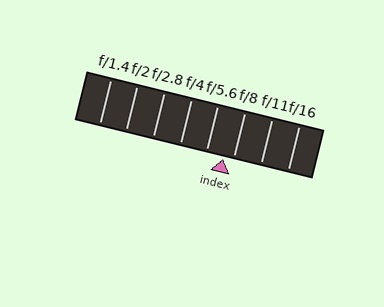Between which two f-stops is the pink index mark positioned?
The index mark is between f/5.6 and f/8.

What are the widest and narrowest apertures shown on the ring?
The widest aperture shown is f/1.4 and the narrowest is f/16.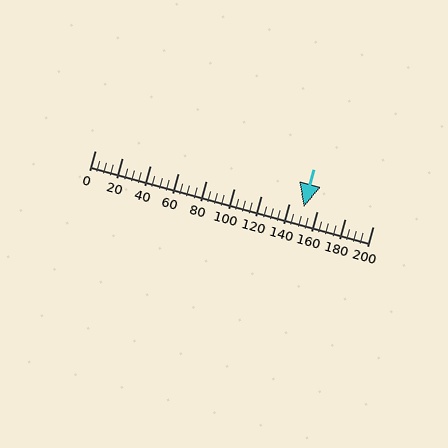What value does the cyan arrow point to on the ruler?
The cyan arrow points to approximately 150.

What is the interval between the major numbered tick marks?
The major tick marks are spaced 20 units apart.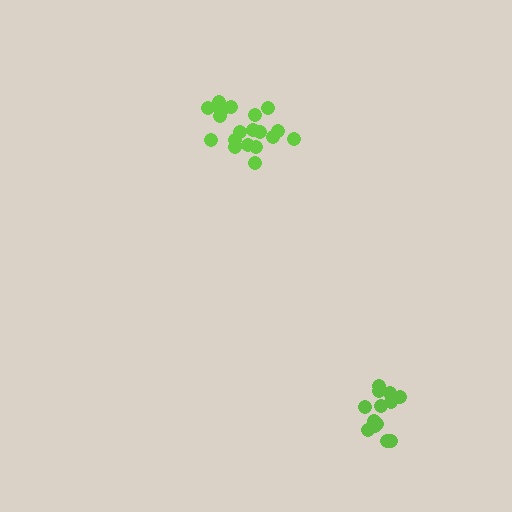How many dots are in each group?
Group 1: 19 dots, Group 2: 13 dots (32 total).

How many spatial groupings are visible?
There are 2 spatial groupings.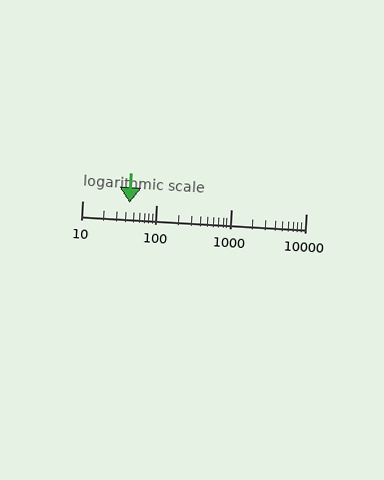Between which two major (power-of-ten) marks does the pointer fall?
The pointer is between 10 and 100.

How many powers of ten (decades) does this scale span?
The scale spans 3 decades, from 10 to 10000.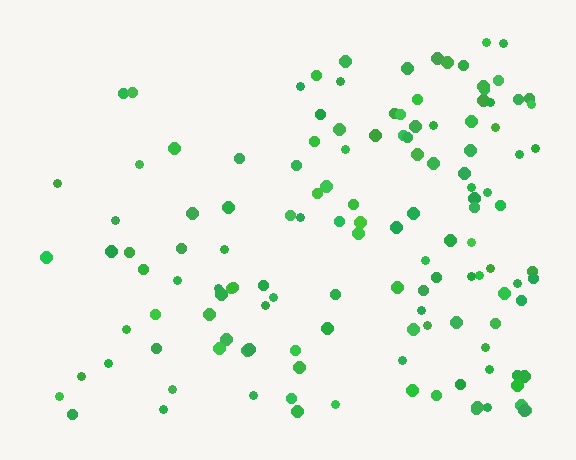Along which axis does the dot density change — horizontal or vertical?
Horizontal.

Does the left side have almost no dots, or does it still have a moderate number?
Still a moderate number, just noticeably fewer than the right.